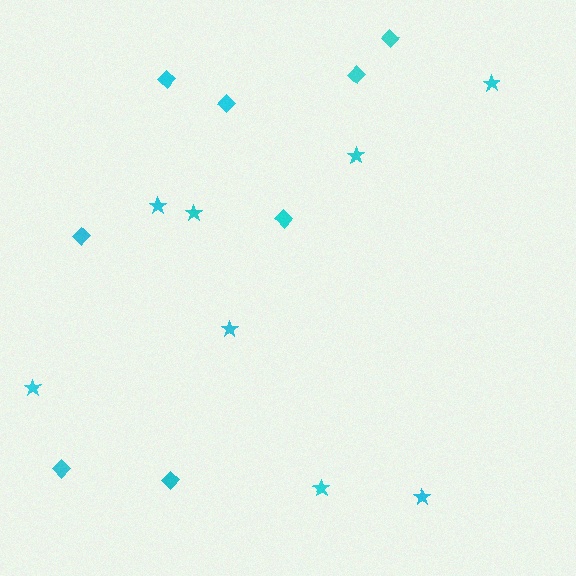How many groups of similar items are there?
There are 2 groups: one group of stars (8) and one group of diamonds (8).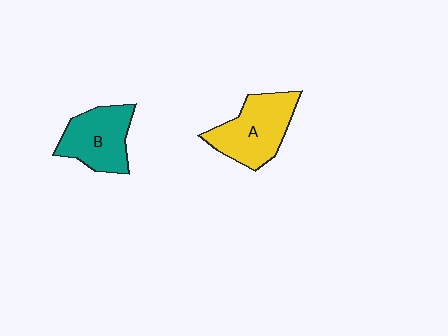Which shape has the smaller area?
Shape B (teal).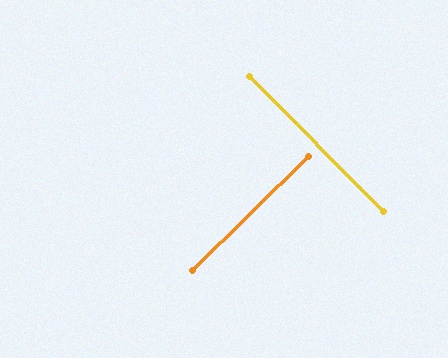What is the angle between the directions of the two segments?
Approximately 90 degrees.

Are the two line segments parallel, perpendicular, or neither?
Perpendicular — they meet at approximately 90°.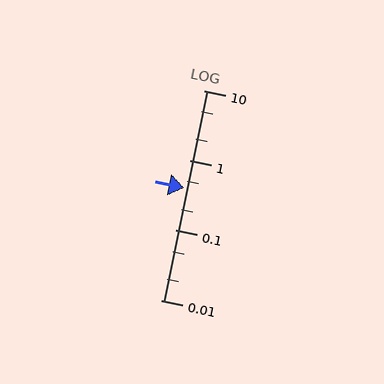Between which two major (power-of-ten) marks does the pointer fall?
The pointer is between 0.1 and 1.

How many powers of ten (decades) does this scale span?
The scale spans 3 decades, from 0.01 to 10.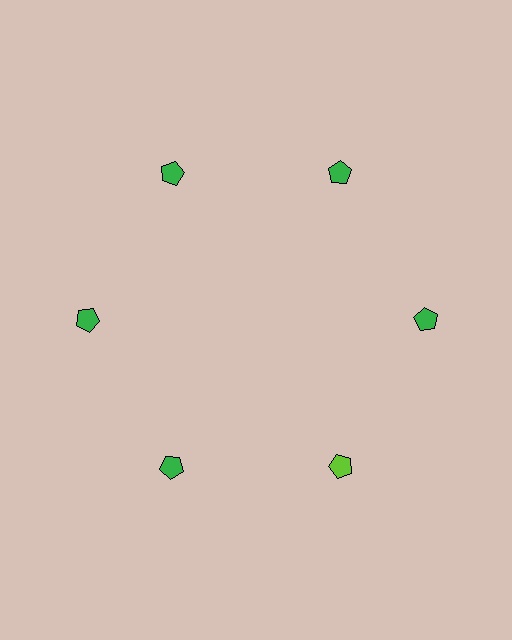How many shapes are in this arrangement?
There are 6 shapes arranged in a ring pattern.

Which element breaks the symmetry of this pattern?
The lime pentagon at roughly the 5 o'clock position breaks the symmetry. All other shapes are green pentagons.